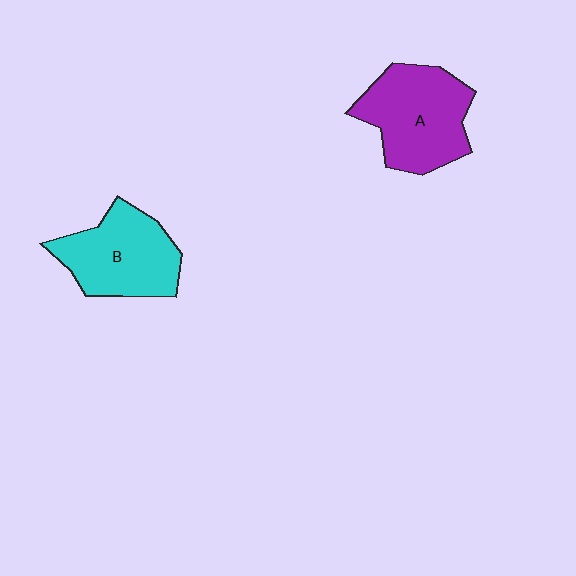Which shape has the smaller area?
Shape B (cyan).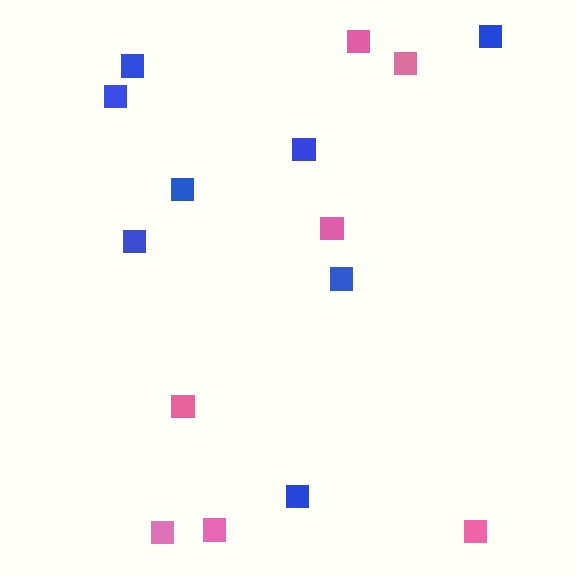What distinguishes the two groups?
There are 2 groups: one group of blue squares (8) and one group of pink squares (7).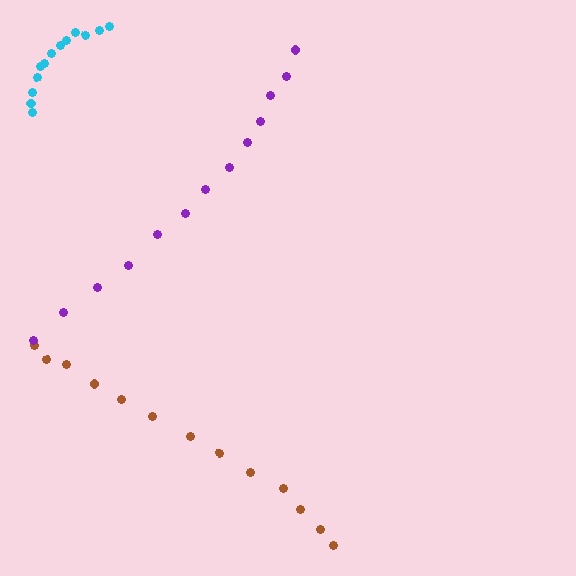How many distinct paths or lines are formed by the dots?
There are 3 distinct paths.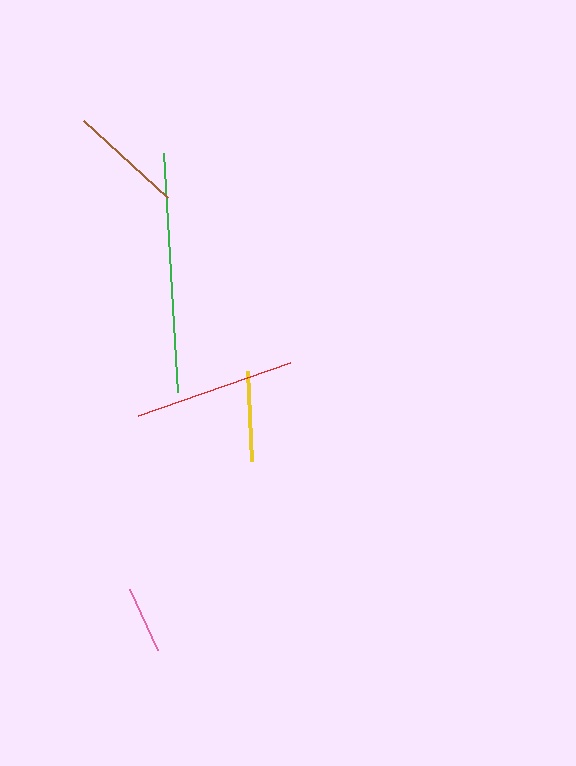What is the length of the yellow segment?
The yellow segment is approximately 89 pixels long.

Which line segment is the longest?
The green line is the longest at approximately 239 pixels.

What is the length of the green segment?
The green segment is approximately 239 pixels long.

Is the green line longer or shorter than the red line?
The green line is longer than the red line.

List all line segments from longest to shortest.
From longest to shortest: green, red, brown, yellow, pink.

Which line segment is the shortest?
The pink line is the shortest at approximately 67 pixels.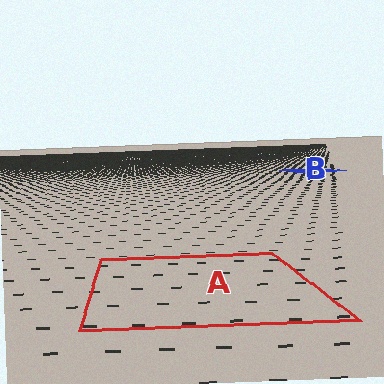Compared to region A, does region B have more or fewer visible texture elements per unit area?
Region B has more texture elements per unit area — they are packed more densely because it is farther away.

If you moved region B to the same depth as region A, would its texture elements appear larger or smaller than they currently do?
They would appear larger. At a closer depth, the same texture elements are projected at a bigger on-screen size.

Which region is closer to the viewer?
Region A is closer. The texture elements there are larger and more spread out.